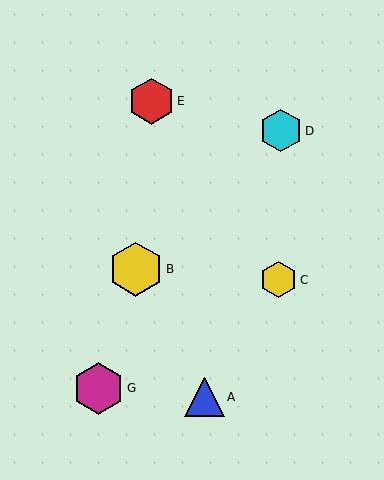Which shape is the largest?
The yellow hexagon (labeled B) is the largest.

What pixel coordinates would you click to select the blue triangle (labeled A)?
Click at (204, 397) to select the blue triangle A.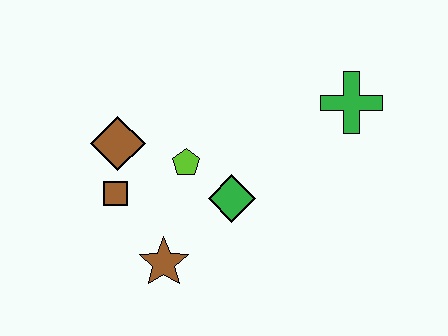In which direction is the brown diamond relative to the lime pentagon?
The brown diamond is to the left of the lime pentagon.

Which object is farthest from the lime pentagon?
The green cross is farthest from the lime pentagon.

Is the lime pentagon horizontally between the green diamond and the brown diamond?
Yes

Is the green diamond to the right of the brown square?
Yes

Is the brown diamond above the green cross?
No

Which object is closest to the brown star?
The brown square is closest to the brown star.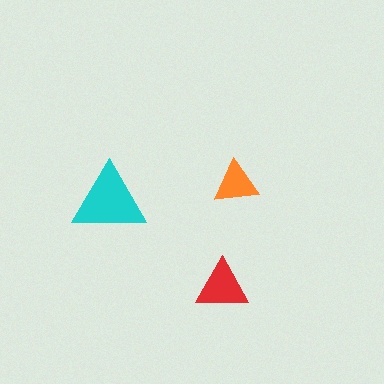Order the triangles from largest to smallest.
the cyan one, the red one, the orange one.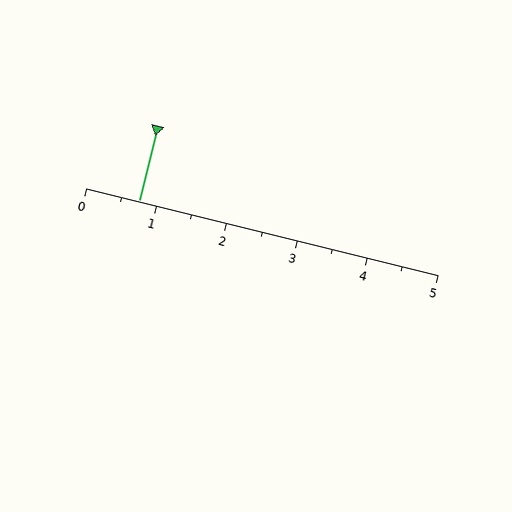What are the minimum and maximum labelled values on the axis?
The axis runs from 0 to 5.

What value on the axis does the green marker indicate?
The marker indicates approximately 0.8.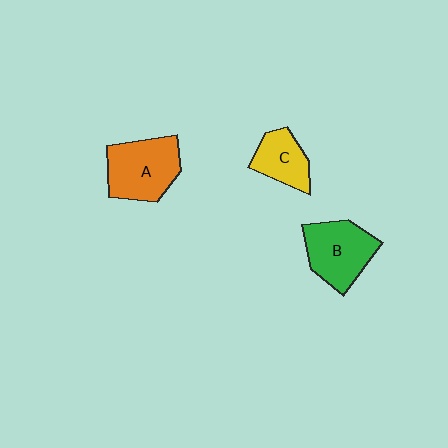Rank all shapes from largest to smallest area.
From largest to smallest: A (orange), B (green), C (yellow).